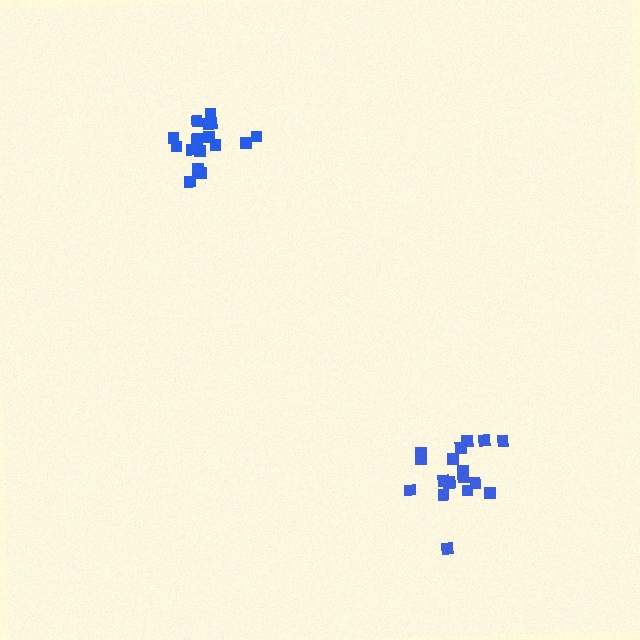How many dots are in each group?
Group 1: 18 dots, Group 2: 16 dots (34 total).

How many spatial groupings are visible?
There are 2 spatial groupings.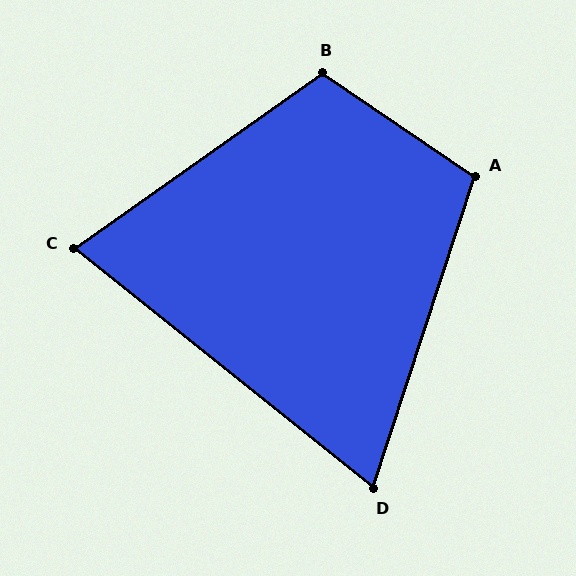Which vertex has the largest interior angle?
B, at approximately 111 degrees.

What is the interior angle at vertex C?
Approximately 74 degrees (acute).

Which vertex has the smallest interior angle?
D, at approximately 69 degrees.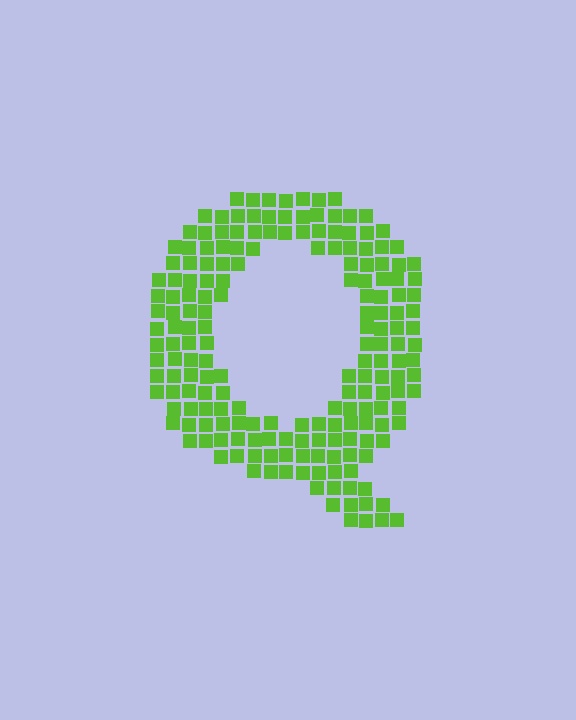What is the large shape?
The large shape is the letter Q.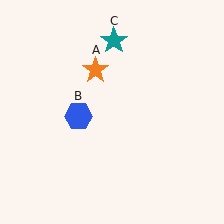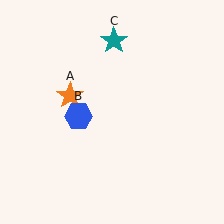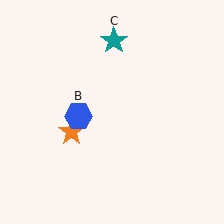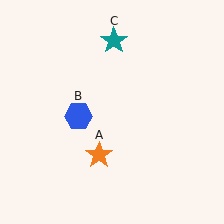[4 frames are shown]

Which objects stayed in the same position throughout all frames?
Blue hexagon (object B) and teal star (object C) remained stationary.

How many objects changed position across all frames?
1 object changed position: orange star (object A).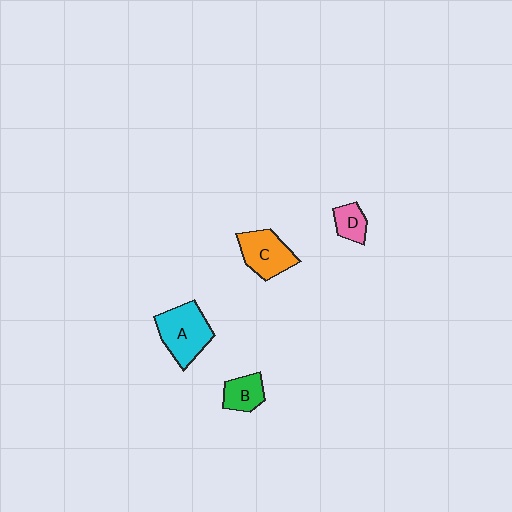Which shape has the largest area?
Shape A (cyan).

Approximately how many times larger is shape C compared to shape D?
Approximately 1.9 times.